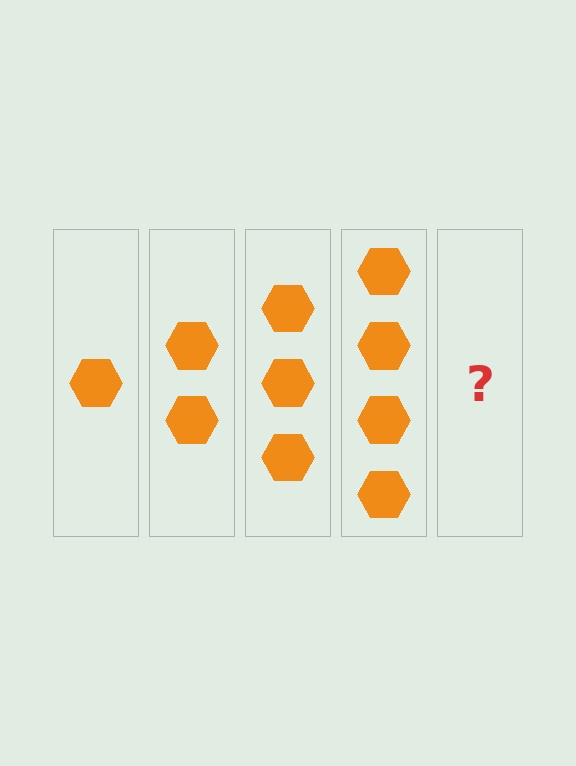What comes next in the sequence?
The next element should be 5 hexagons.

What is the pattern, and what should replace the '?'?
The pattern is that each step adds one more hexagon. The '?' should be 5 hexagons.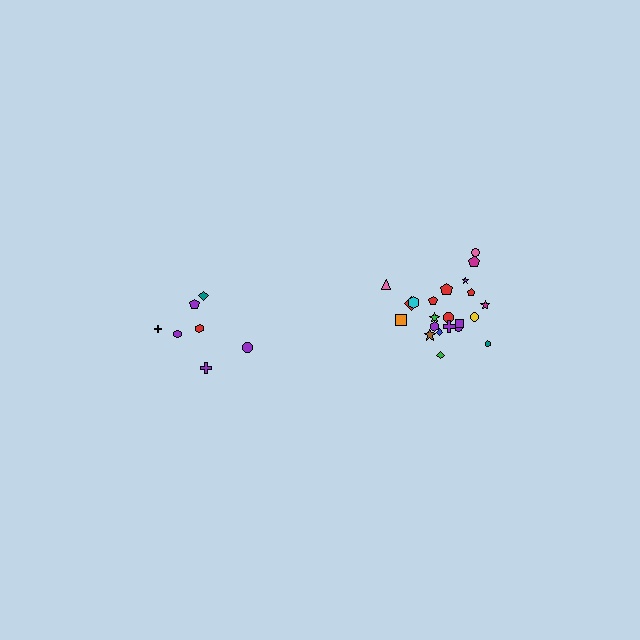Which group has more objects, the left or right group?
The right group.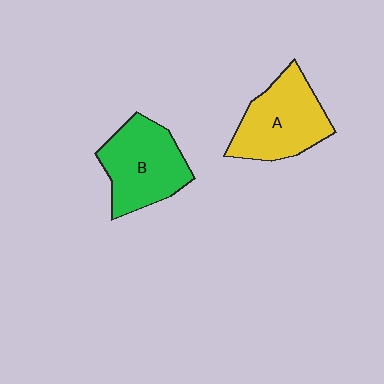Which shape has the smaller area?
Shape A (yellow).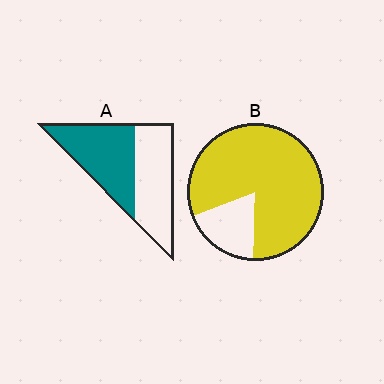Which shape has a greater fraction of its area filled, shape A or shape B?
Shape B.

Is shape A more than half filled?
Roughly half.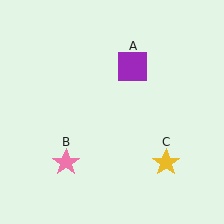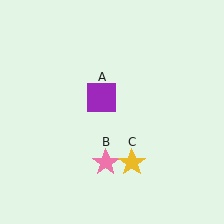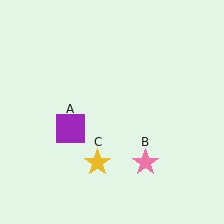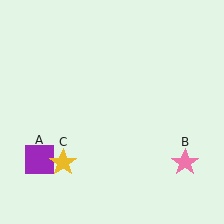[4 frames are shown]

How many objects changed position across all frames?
3 objects changed position: purple square (object A), pink star (object B), yellow star (object C).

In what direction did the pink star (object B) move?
The pink star (object B) moved right.